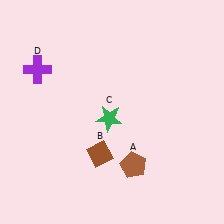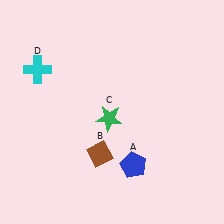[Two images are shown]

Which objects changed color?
A changed from brown to blue. D changed from purple to cyan.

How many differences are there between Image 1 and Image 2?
There are 2 differences between the two images.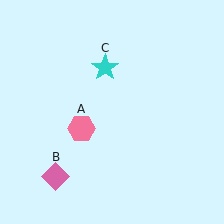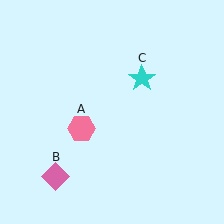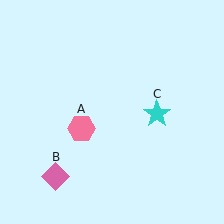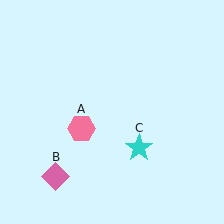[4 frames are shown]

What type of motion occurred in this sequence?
The cyan star (object C) rotated clockwise around the center of the scene.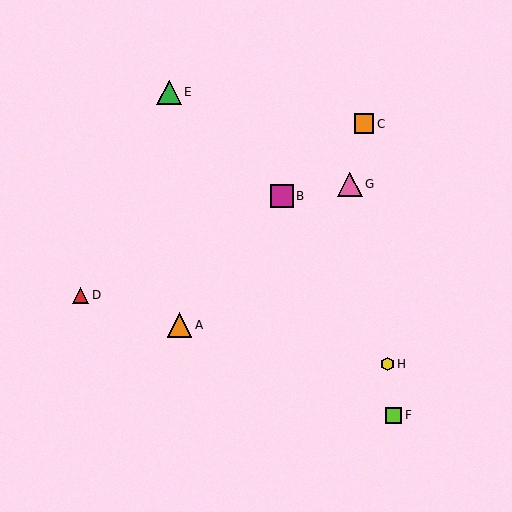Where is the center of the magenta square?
The center of the magenta square is at (282, 196).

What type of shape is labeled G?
Shape G is a pink triangle.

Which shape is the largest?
The orange triangle (labeled A) is the largest.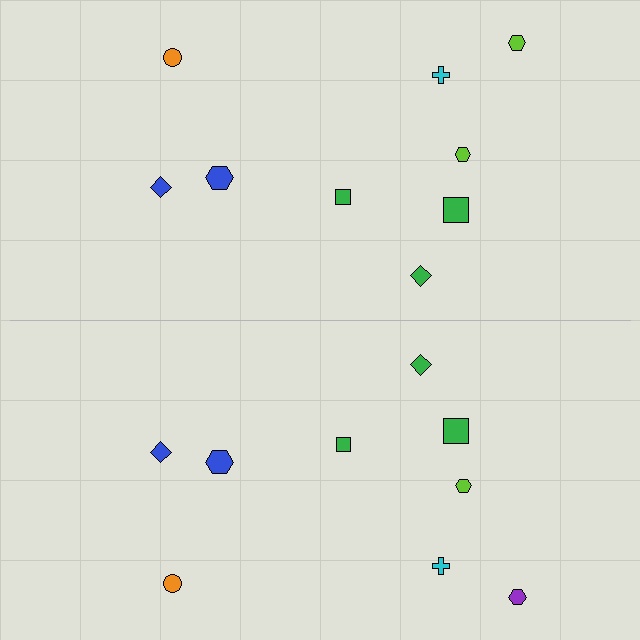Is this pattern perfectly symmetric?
No, the pattern is not perfectly symmetric. The purple hexagon on the bottom side breaks the symmetry — its mirror counterpart is lime.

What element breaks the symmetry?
The purple hexagon on the bottom side breaks the symmetry — its mirror counterpart is lime.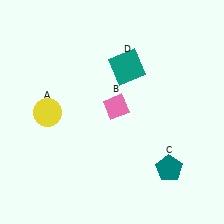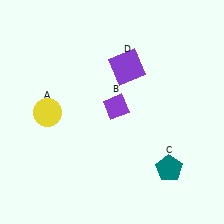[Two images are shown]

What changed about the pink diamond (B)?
In Image 1, B is pink. In Image 2, it changed to purple.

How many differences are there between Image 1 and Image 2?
There are 2 differences between the two images.